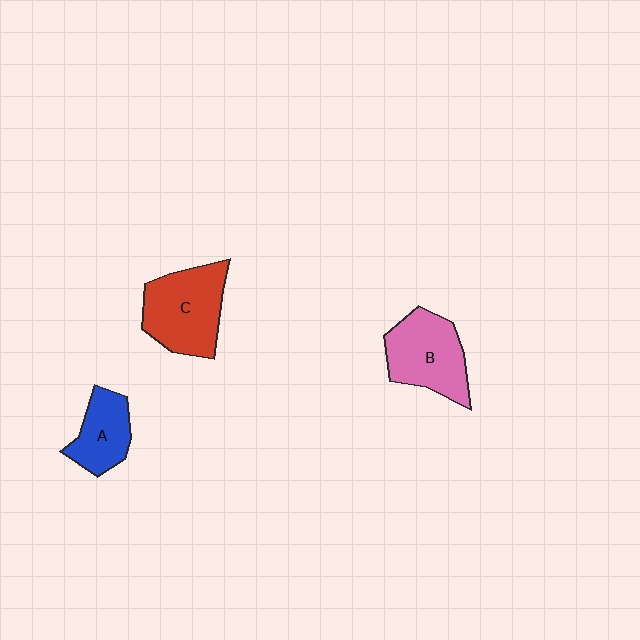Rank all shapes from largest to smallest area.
From largest to smallest: C (red), B (pink), A (blue).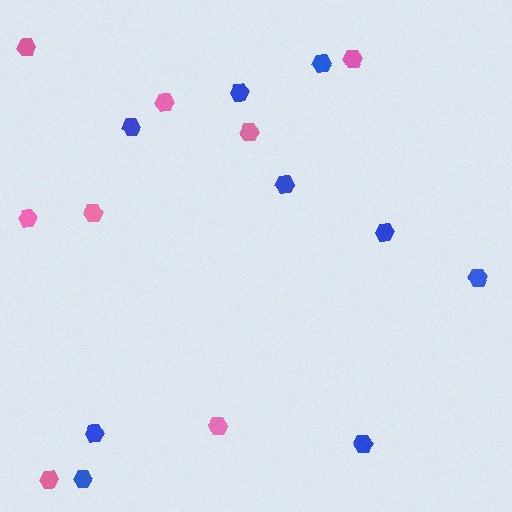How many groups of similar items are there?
There are 2 groups: one group of blue hexagons (9) and one group of pink hexagons (8).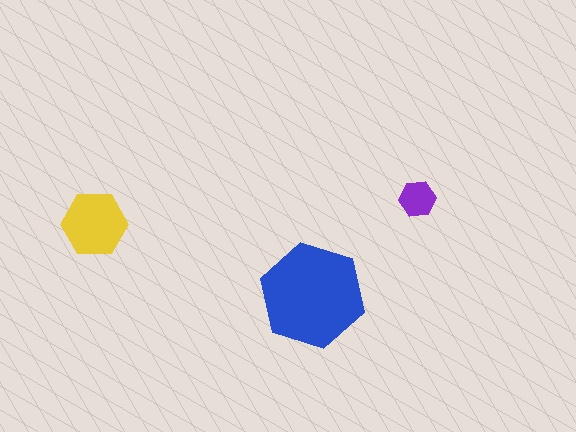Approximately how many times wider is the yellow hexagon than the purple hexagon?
About 2 times wider.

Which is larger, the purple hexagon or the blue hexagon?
The blue one.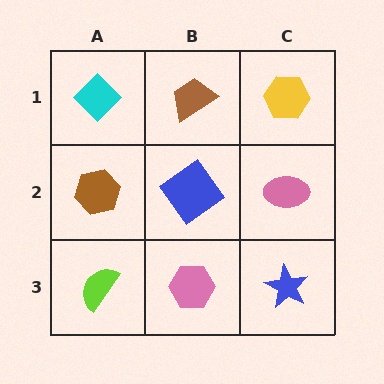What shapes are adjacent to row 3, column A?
A brown hexagon (row 2, column A), a pink hexagon (row 3, column B).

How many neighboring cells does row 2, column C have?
3.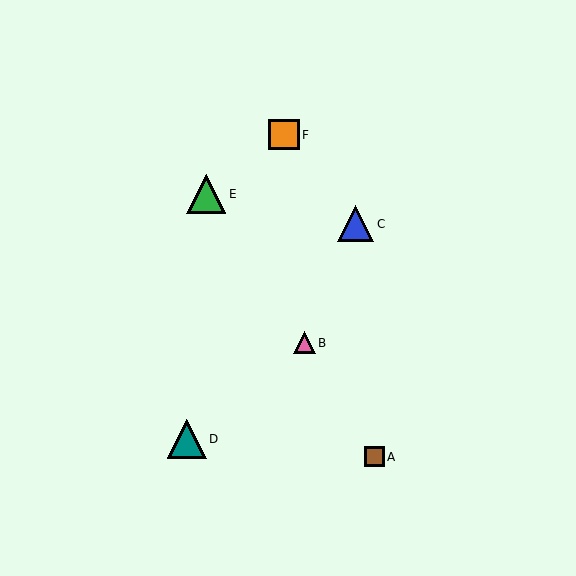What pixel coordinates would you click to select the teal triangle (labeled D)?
Click at (187, 439) to select the teal triangle D.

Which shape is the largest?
The teal triangle (labeled D) is the largest.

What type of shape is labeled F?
Shape F is an orange square.